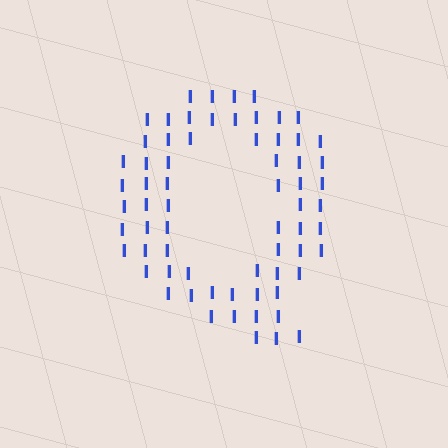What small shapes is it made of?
It is made of small letter I's.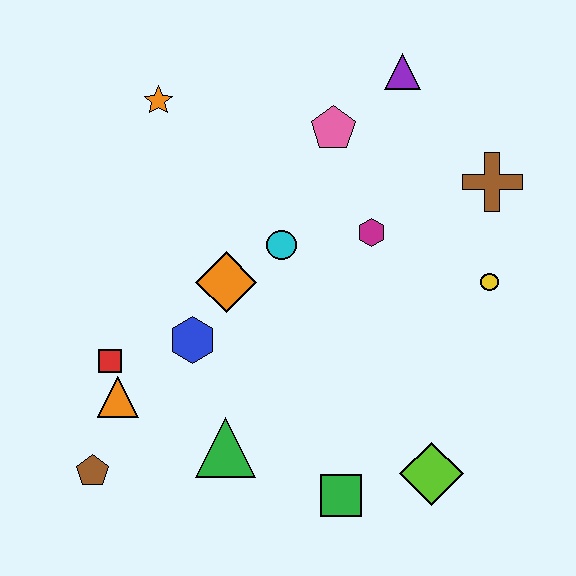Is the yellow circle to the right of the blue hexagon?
Yes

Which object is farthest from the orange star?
The lime diamond is farthest from the orange star.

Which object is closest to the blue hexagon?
The orange diamond is closest to the blue hexagon.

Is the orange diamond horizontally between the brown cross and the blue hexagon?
Yes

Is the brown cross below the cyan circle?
No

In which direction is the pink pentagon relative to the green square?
The pink pentagon is above the green square.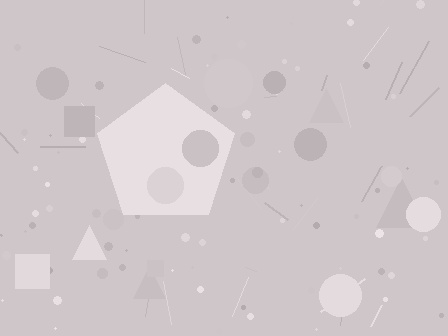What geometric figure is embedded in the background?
A pentagon is embedded in the background.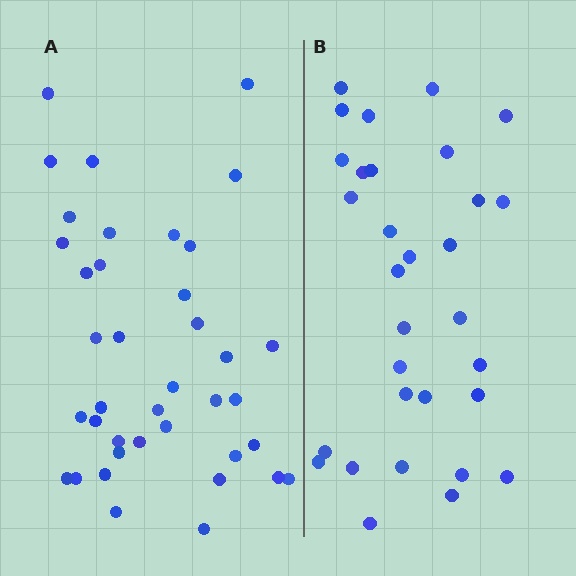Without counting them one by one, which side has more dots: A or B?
Region A (the left region) has more dots.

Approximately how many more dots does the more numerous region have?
Region A has roughly 8 or so more dots than region B.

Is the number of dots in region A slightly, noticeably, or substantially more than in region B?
Region A has noticeably more, but not dramatically so. The ratio is roughly 1.3 to 1.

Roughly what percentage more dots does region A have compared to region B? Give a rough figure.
About 25% more.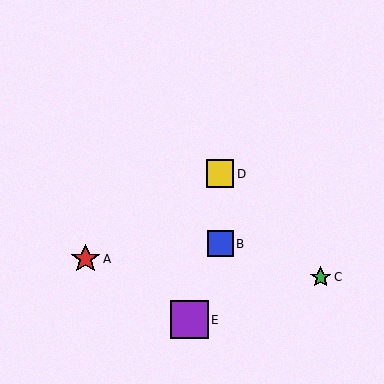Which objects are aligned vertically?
Objects B, D are aligned vertically.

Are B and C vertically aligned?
No, B is at x≈220 and C is at x≈321.